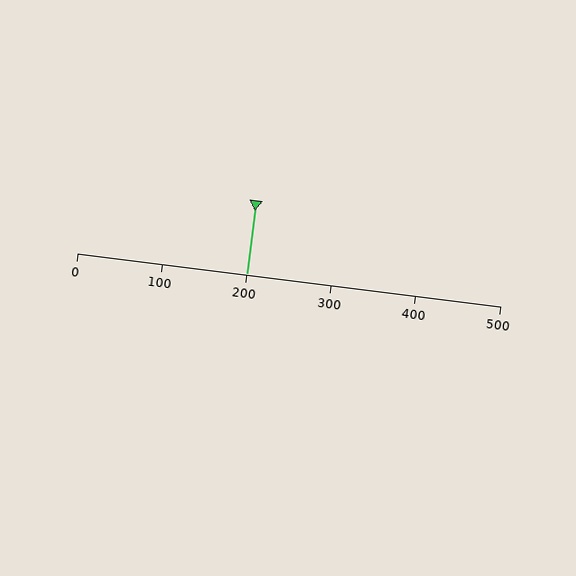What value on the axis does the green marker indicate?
The marker indicates approximately 200.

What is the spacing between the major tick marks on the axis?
The major ticks are spaced 100 apart.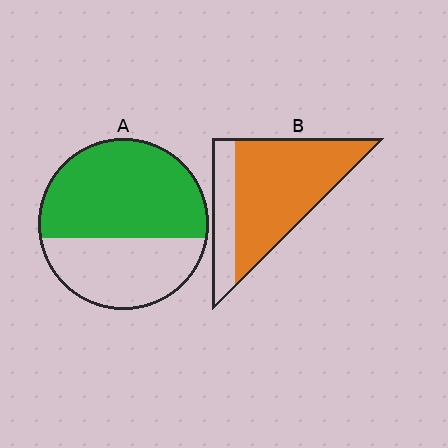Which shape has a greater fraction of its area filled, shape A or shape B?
Shape B.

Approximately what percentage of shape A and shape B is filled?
A is approximately 60% and B is approximately 75%.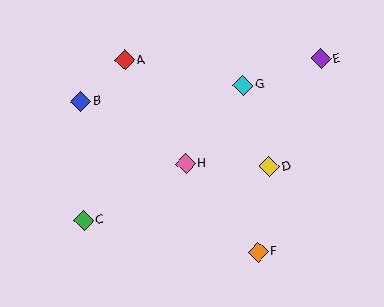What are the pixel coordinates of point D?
Point D is at (269, 167).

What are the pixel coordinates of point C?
Point C is at (84, 220).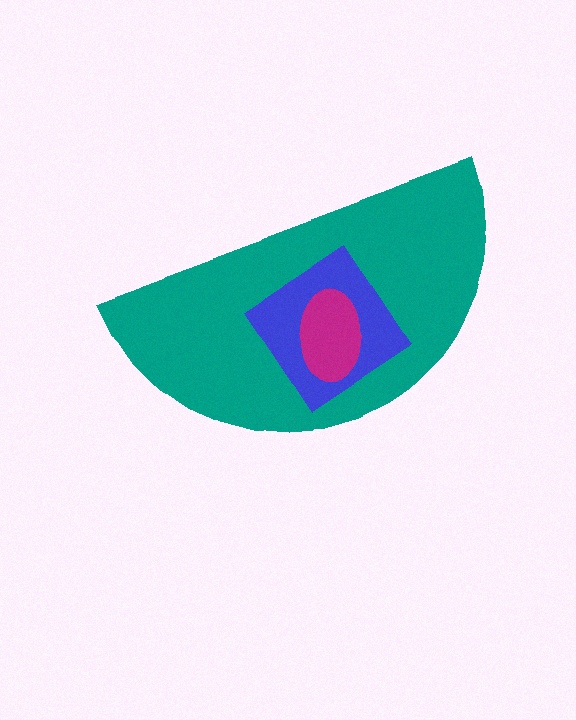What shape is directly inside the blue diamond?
The magenta ellipse.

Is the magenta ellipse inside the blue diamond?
Yes.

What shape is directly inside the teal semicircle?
The blue diamond.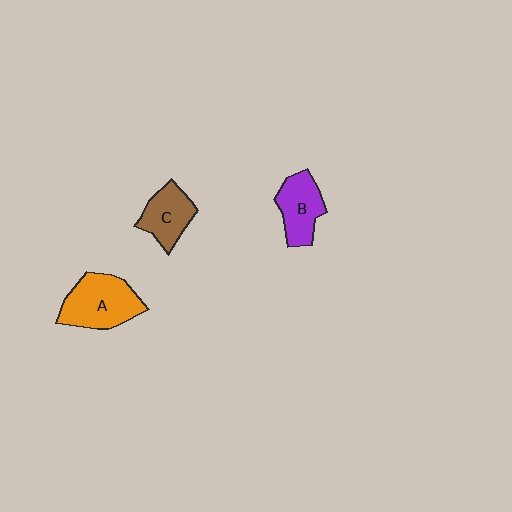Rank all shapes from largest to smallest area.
From largest to smallest: A (orange), B (purple), C (brown).